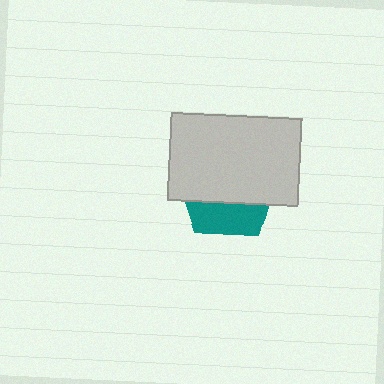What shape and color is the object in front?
The object in front is a light gray rectangle.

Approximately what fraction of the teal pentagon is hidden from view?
Roughly 67% of the teal pentagon is hidden behind the light gray rectangle.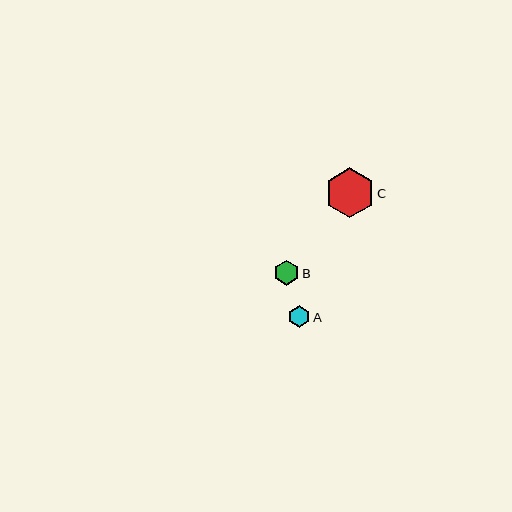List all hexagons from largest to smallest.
From largest to smallest: C, B, A.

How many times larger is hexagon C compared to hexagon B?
Hexagon C is approximately 2.0 times the size of hexagon B.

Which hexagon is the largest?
Hexagon C is the largest with a size of approximately 50 pixels.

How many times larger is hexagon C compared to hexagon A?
Hexagon C is approximately 2.3 times the size of hexagon A.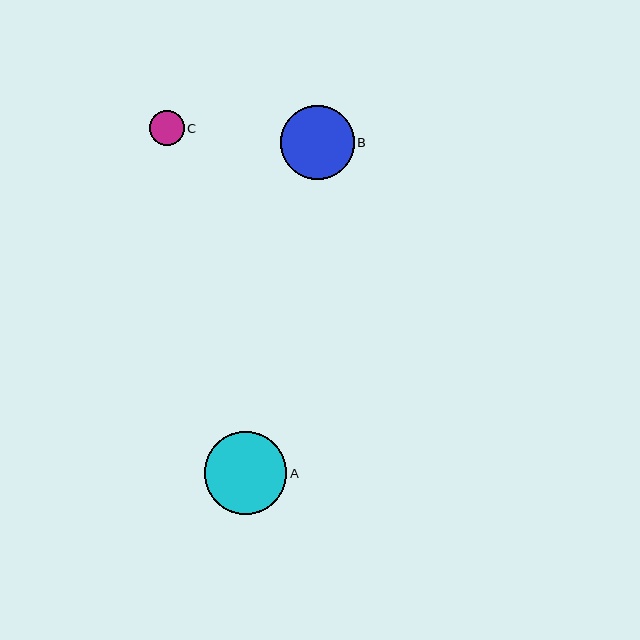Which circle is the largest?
Circle A is the largest with a size of approximately 82 pixels.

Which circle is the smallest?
Circle C is the smallest with a size of approximately 35 pixels.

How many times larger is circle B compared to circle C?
Circle B is approximately 2.1 times the size of circle C.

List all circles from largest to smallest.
From largest to smallest: A, B, C.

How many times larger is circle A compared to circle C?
Circle A is approximately 2.4 times the size of circle C.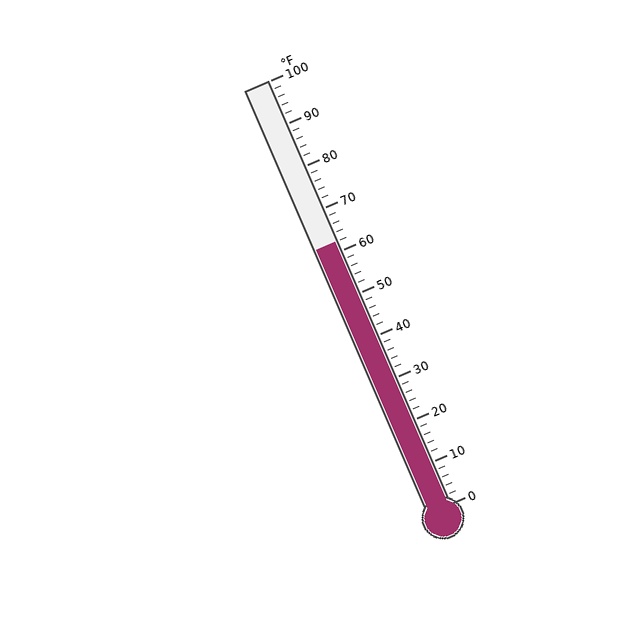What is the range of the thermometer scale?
The thermometer scale ranges from 0°F to 100°F.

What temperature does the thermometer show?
The thermometer shows approximately 62°F.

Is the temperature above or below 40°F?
The temperature is above 40°F.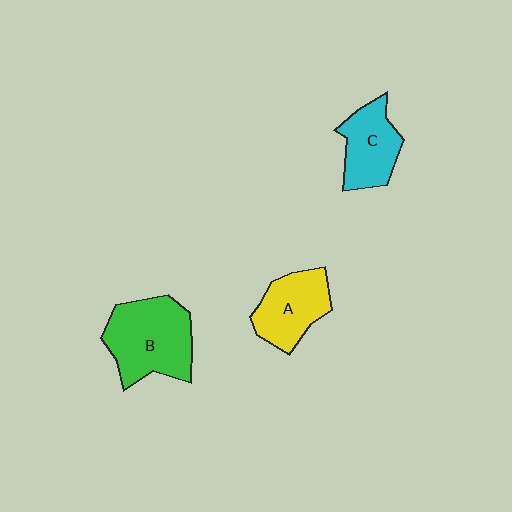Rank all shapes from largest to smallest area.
From largest to smallest: B (green), A (yellow), C (cyan).